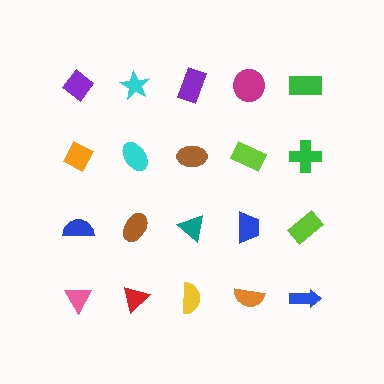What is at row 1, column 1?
A purple diamond.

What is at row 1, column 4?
A magenta circle.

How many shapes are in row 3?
5 shapes.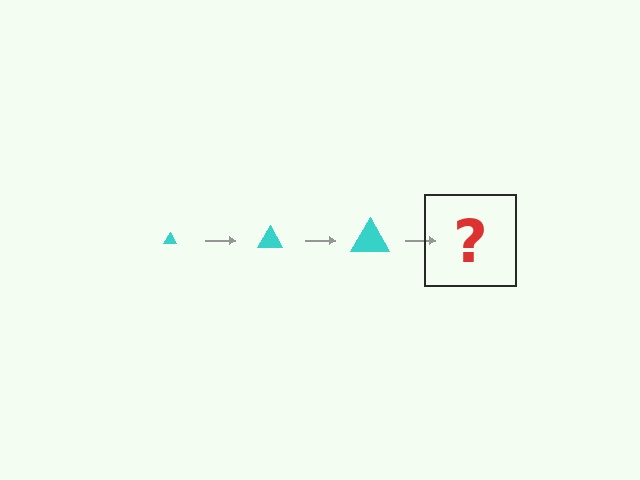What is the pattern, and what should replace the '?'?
The pattern is that the triangle gets progressively larger each step. The '?' should be a cyan triangle, larger than the previous one.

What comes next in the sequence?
The next element should be a cyan triangle, larger than the previous one.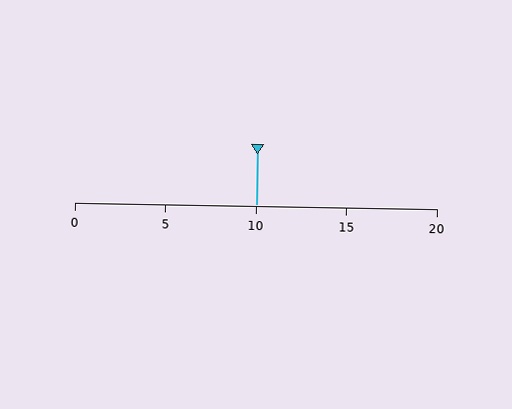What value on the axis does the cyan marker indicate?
The marker indicates approximately 10.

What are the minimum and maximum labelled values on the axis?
The axis runs from 0 to 20.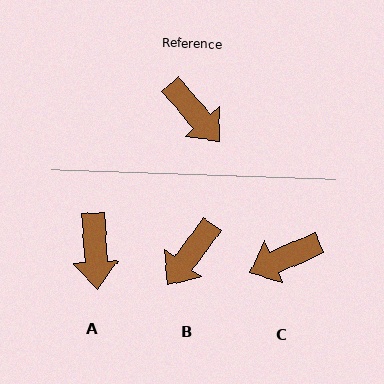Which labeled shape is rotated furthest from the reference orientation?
C, about 108 degrees away.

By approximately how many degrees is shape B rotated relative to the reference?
Approximately 78 degrees clockwise.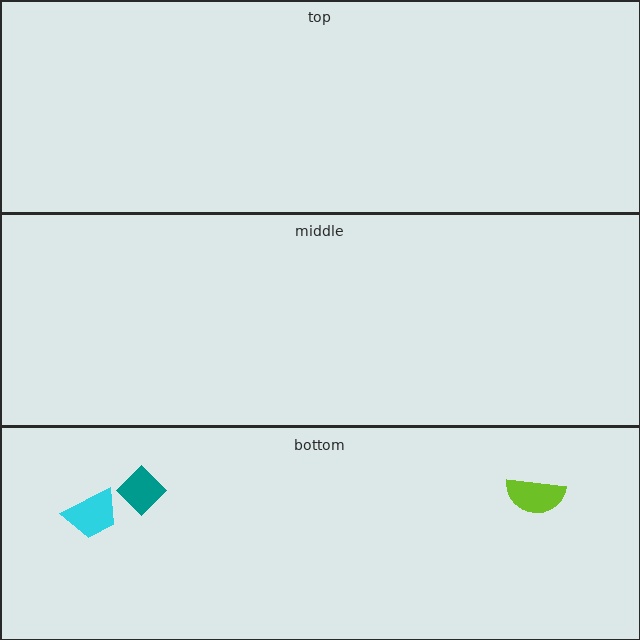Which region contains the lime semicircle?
The bottom region.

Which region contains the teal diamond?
The bottom region.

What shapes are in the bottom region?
The cyan trapezoid, the lime semicircle, the teal diamond.